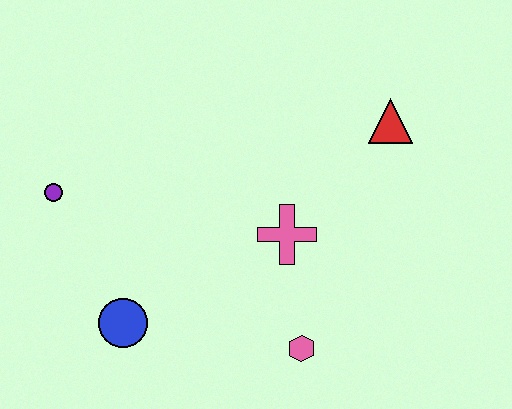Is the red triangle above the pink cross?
Yes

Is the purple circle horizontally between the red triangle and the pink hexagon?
No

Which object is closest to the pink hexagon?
The pink cross is closest to the pink hexagon.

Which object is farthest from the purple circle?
The red triangle is farthest from the purple circle.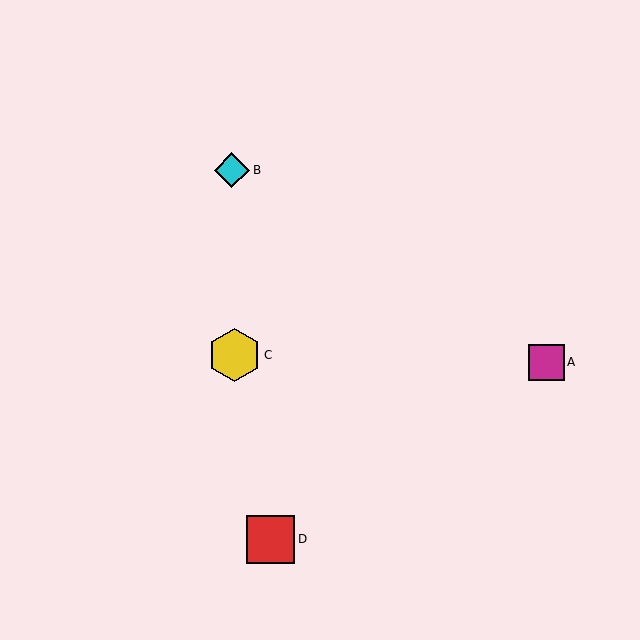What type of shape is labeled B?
Shape B is a cyan diamond.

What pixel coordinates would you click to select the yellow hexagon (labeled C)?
Click at (234, 355) to select the yellow hexagon C.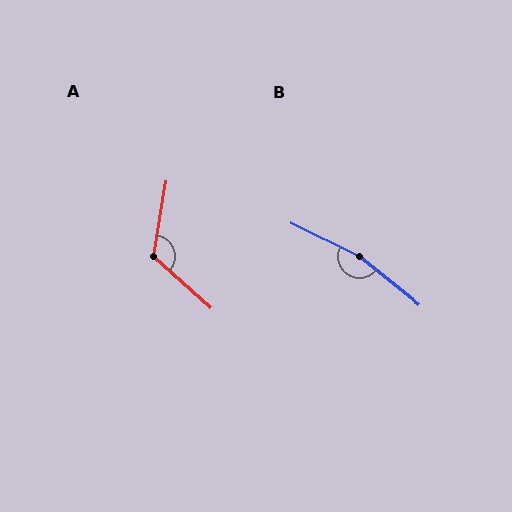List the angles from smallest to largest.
A (123°), B (168°).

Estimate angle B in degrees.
Approximately 168 degrees.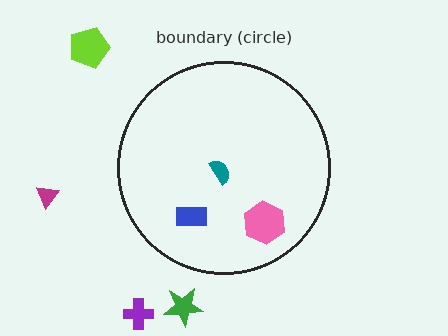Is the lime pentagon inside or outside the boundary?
Outside.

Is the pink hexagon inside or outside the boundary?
Inside.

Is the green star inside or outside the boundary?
Outside.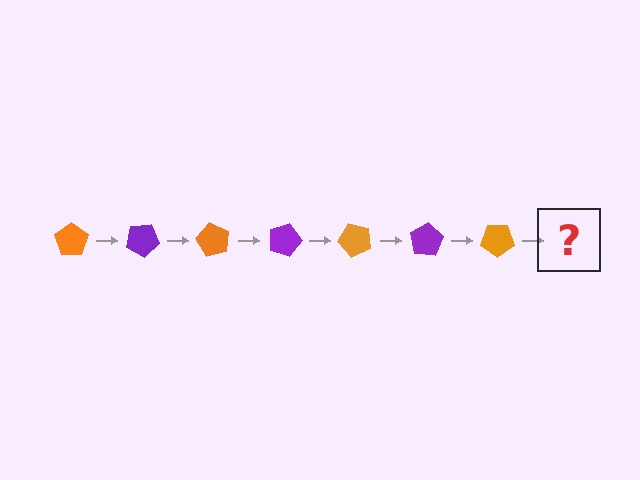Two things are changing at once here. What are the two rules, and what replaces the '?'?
The two rules are that it rotates 30 degrees each step and the color cycles through orange and purple. The '?' should be a purple pentagon, rotated 210 degrees from the start.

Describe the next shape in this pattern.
It should be a purple pentagon, rotated 210 degrees from the start.